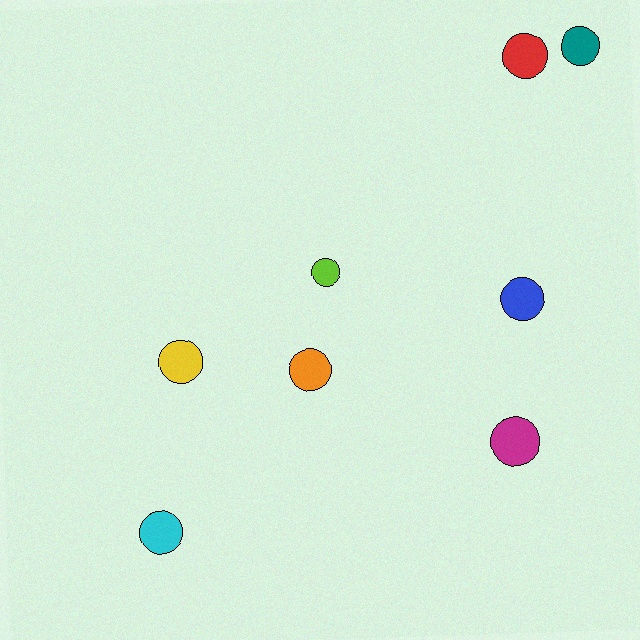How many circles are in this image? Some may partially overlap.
There are 8 circles.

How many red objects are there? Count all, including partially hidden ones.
There is 1 red object.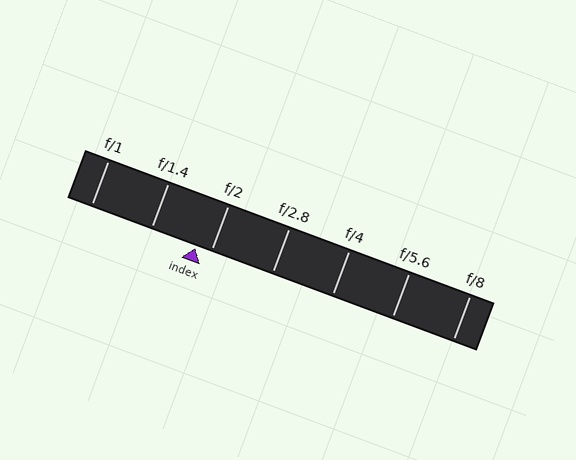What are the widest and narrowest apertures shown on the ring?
The widest aperture shown is f/1 and the narrowest is f/8.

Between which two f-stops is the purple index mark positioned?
The index mark is between f/1.4 and f/2.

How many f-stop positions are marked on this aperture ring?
There are 7 f-stop positions marked.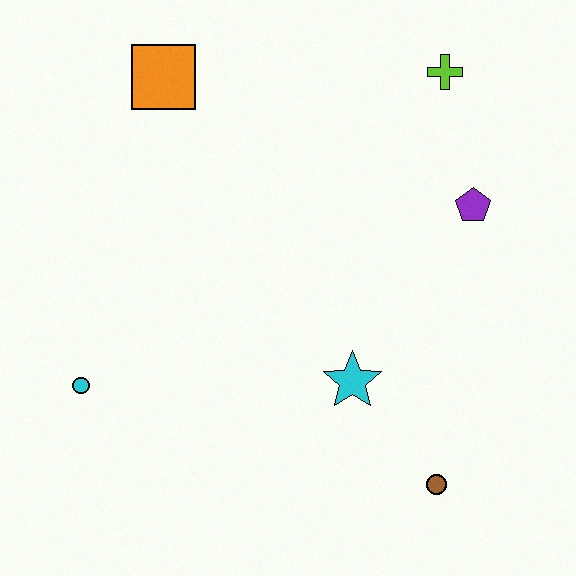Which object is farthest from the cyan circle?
The lime cross is farthest from the cyan circle.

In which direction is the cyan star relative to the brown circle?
The cyan star is above the brown circle.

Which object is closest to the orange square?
The lime cross is closest to the orange square.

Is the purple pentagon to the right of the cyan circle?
Yes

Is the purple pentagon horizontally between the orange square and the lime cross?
No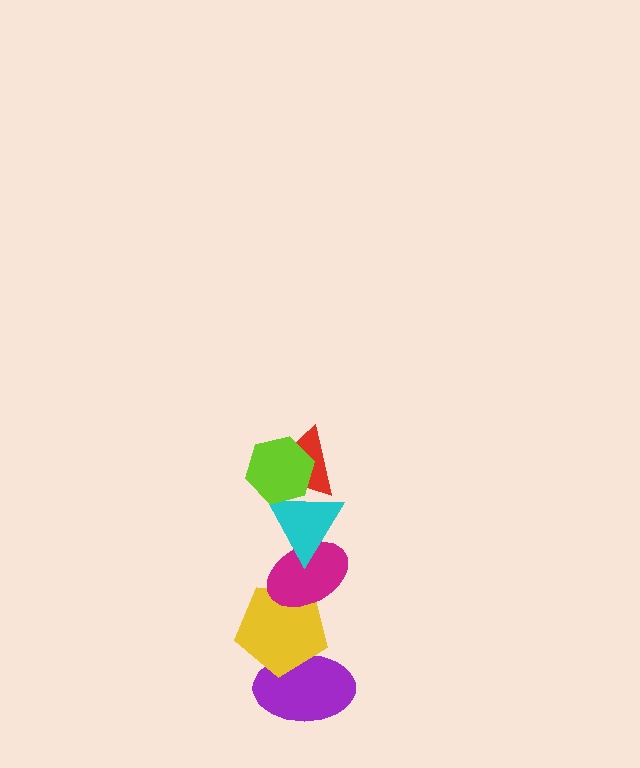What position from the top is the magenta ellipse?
The magenta ellipse is 4th from the top.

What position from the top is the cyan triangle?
The cyan triangle is 3rd from the top.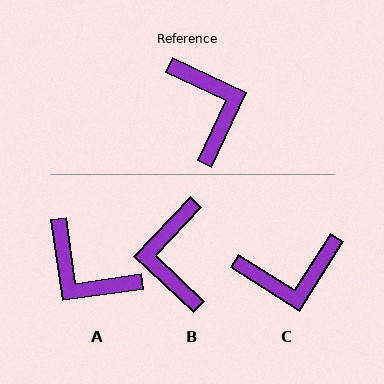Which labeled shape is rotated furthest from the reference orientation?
B, about 162 degrees away.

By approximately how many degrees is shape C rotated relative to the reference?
Approximately 97 degrees clockwise.